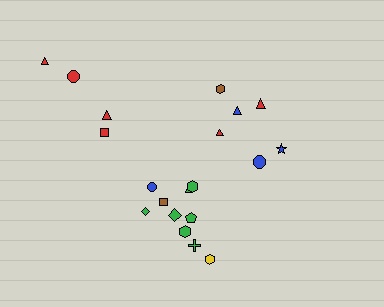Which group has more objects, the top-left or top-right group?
The top-right group.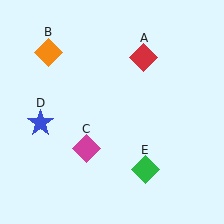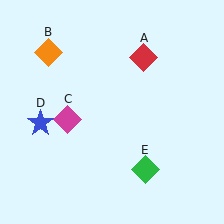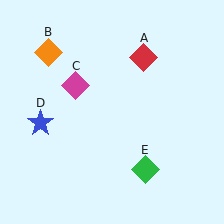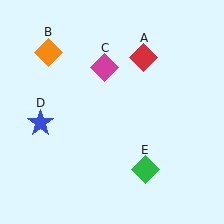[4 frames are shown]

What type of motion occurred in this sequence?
The magenta diamond (object C) rotated clockwise around the center of the scene.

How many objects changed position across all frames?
1 object changed position: magenta diamond (object C).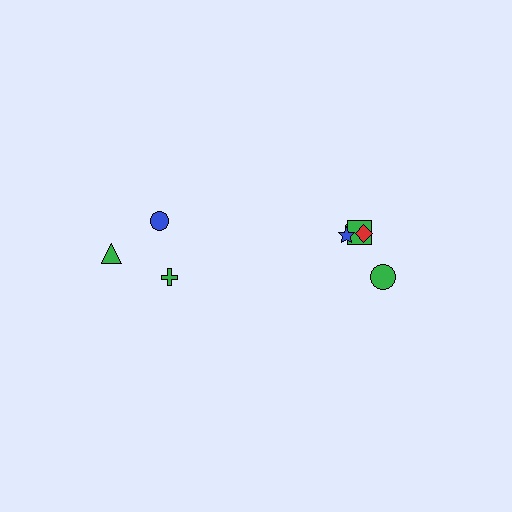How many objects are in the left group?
There are 3 objects.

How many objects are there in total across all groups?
There are 8 objects.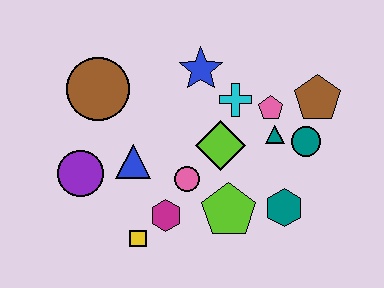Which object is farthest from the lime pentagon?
The brown circle is farthest from the lime pentagon.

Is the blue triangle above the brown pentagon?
No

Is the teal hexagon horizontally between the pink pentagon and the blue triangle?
No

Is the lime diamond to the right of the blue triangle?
Yes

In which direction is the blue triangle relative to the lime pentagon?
The blue triangle is to the left of the lime pentagon.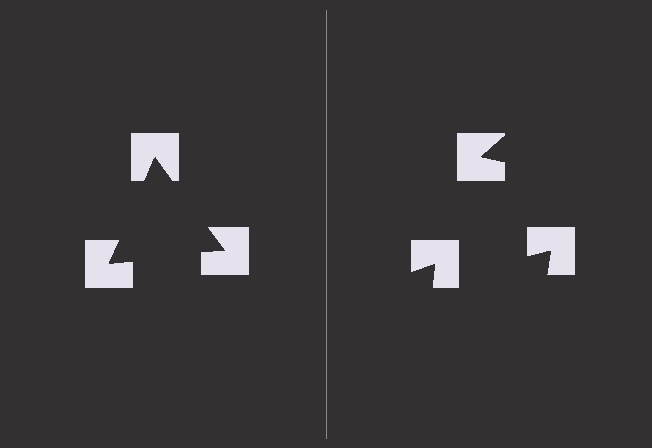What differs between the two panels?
The notched squares are positioned identically on both sides; only the wedge orientations differ. On the left they align to a triangle; on the right they are misaligned.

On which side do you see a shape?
An illusory triangle appears on the left side. On the right side the wedge cuts are rotated, so no coherent shape forms.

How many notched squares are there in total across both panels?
6 — 3 on each side.